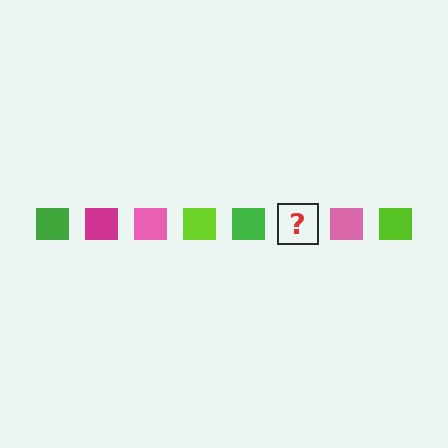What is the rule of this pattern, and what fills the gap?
The rule is that the pattern cycles through green, magenta, pink, lime squares. The gap should be filled with a magenta square.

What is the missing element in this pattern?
The missing element is a magenta square.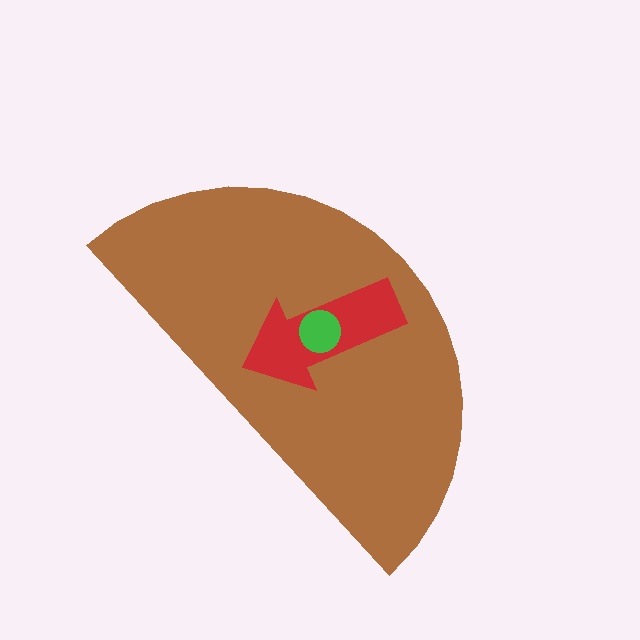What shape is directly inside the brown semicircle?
The red arrow.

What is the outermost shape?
The brown semicircle.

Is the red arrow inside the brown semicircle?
Yes.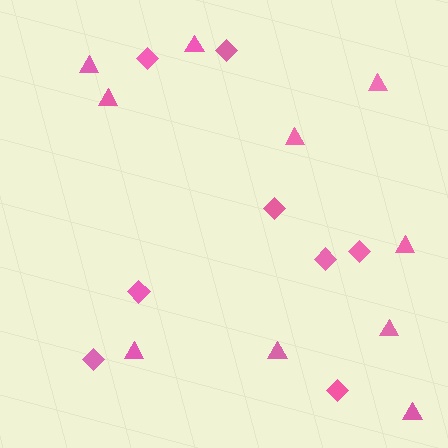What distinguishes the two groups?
There are 2 groups: one group of diamonds (8) and one group of triangles (10).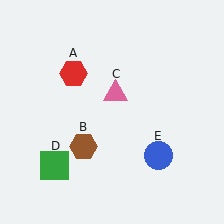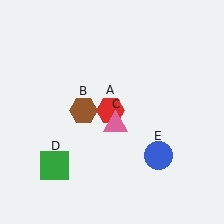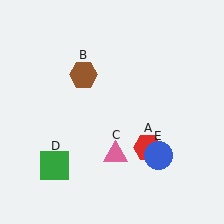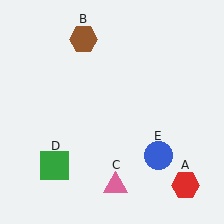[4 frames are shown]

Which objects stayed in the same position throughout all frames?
Green square (object D) and blue circle (object E) remained stationary.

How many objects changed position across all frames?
3 objects changed position: red hexagon (object A), brown hexagon (object B), pink triangle (object C).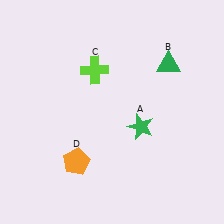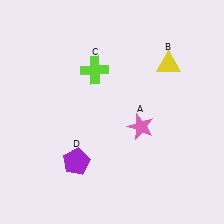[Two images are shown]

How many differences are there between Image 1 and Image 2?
There are 3 differences between the two images.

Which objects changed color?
A changed from green to pink. B changed from green to yellow. D changed from orange to purple.